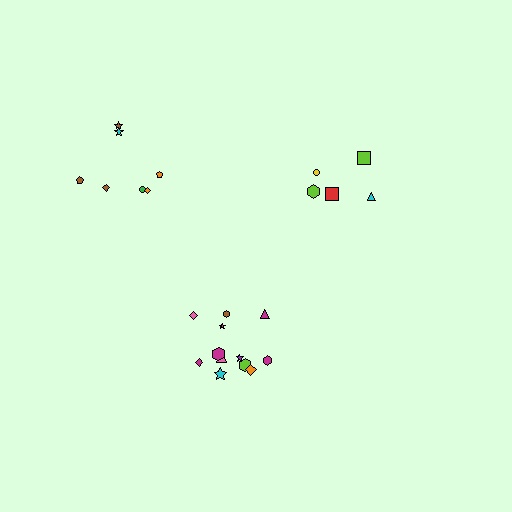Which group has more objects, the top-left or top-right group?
The top-left group.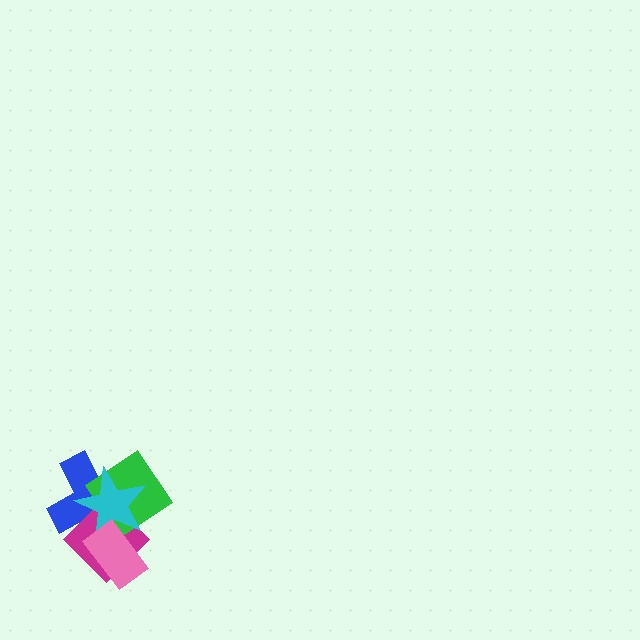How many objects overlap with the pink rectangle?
4 objects overlap with the pink rectangle.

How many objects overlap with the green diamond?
4 objects overlap with the green diamond.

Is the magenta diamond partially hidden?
Yes, it is partially covered by another shape.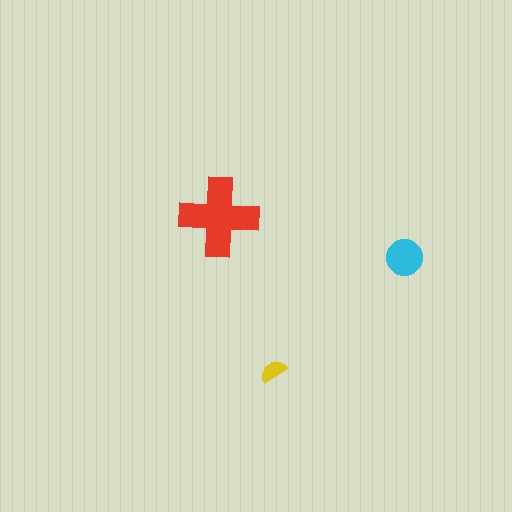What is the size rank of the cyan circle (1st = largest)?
2nd.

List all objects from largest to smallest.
The red cross, the cyan circle, the yellow semicircle.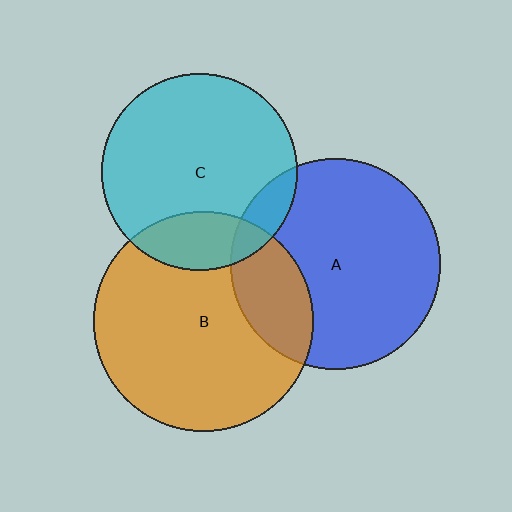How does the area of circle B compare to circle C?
Approximately 1.3 times.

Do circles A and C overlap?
Yes.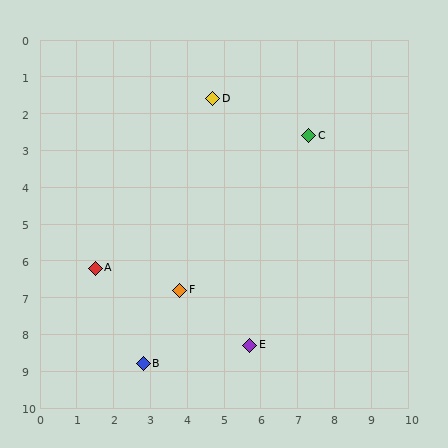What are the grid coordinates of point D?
Point D is at approximately (4.7, 1.6).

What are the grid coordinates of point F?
Point F is at approximately (3.8, 6.8).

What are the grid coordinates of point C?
Point C is at approximately (7.3, 2.6).